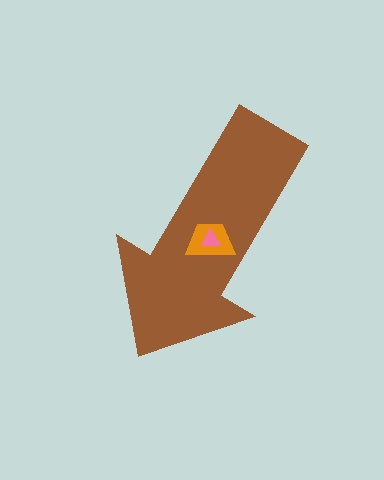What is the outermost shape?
The brown arrow.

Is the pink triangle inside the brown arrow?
Yes.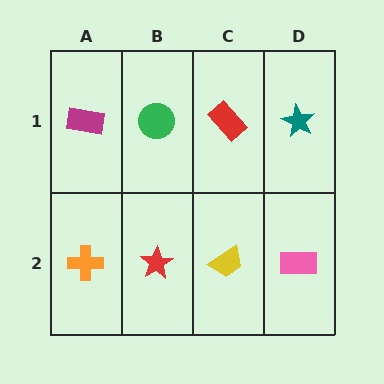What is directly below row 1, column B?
A red star.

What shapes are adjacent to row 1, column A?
An orange cross (row 2, column A), a green circle (row 1, column B).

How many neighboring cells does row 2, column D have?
2.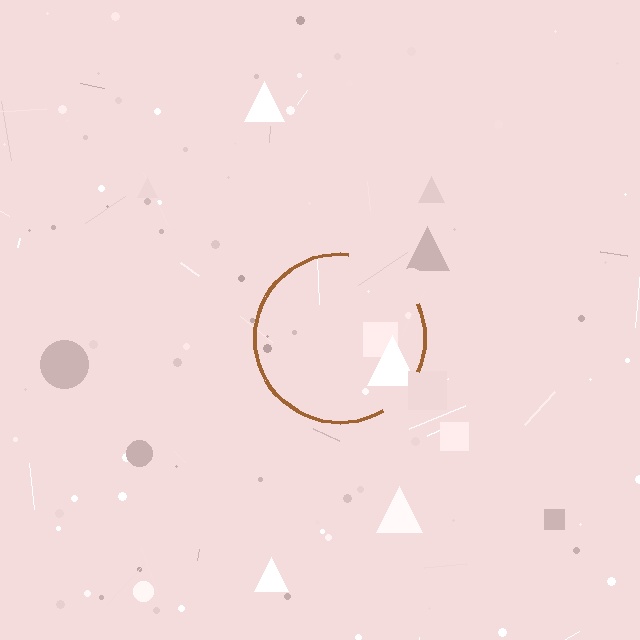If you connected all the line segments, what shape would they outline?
They would outline a circle.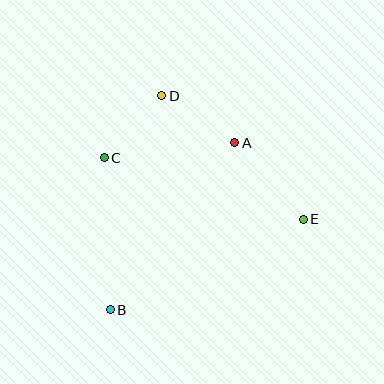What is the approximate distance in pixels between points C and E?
The distance between C and E is approximately 208 pixels.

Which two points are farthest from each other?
Points B and D are farthest from each other.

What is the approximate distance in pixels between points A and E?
The distance between A and E is approximately 103 pixels.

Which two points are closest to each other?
Points C and D are closest to each other.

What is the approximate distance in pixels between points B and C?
The distance between B and C is approximately 152 pixels.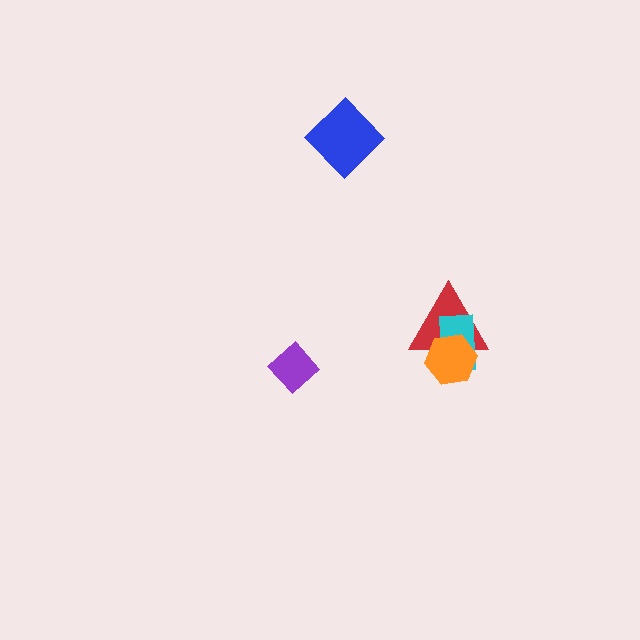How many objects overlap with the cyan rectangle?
2 objects overlap with the cyan rectangle.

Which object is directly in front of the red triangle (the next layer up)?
The cyan rectangle is directly in front of the red triangle.